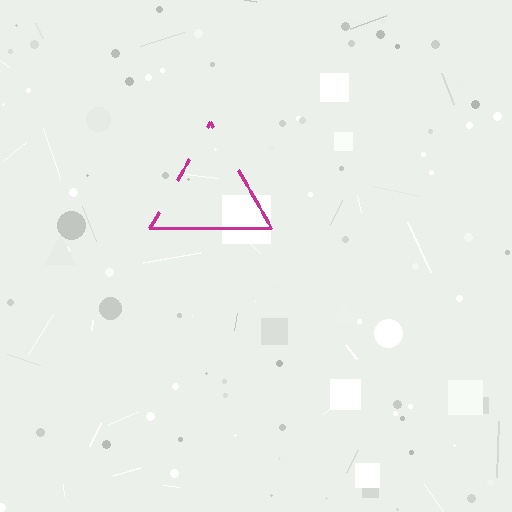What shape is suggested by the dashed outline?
The dashed outline suggests a triangle.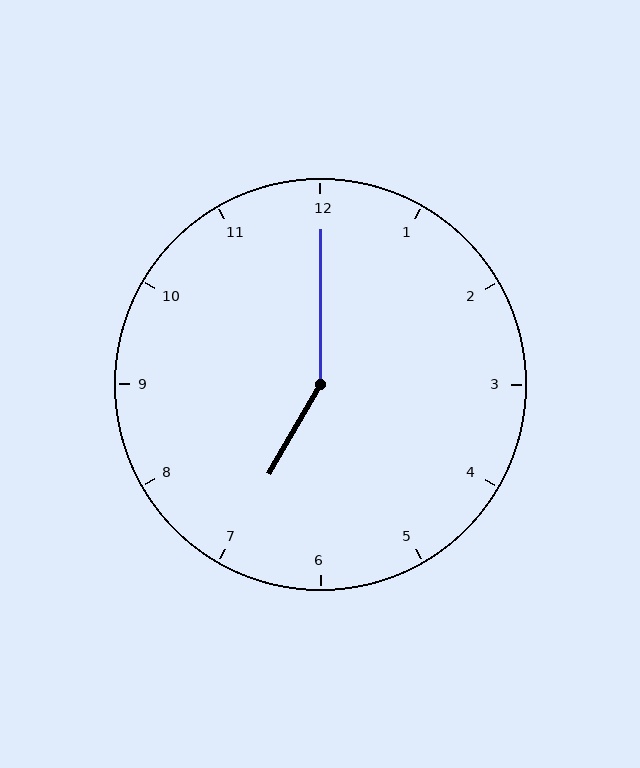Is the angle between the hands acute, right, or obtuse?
It is obtuse.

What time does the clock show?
7:00.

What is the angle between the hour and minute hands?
Approximately 150 degrees.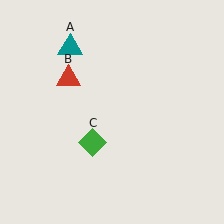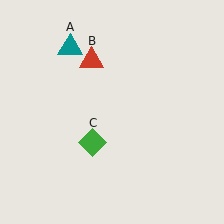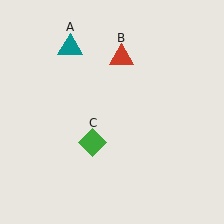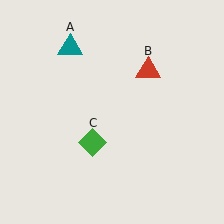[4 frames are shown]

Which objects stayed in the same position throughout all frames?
Teal triangle (object A) and green diamond (object C) remained stationary.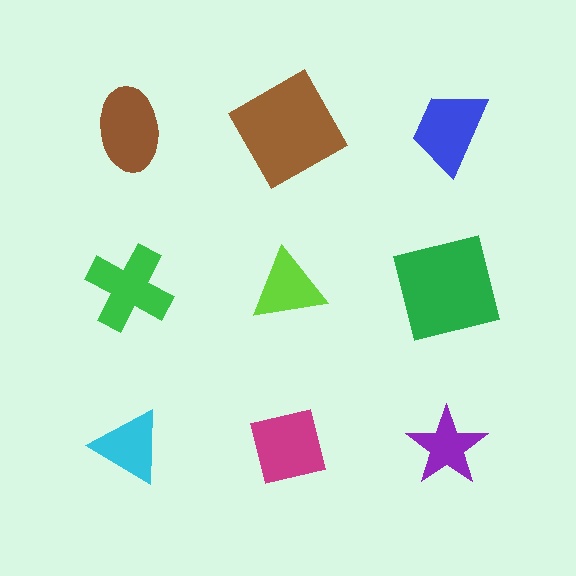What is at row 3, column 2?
A magenta square.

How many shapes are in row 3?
3 shapes.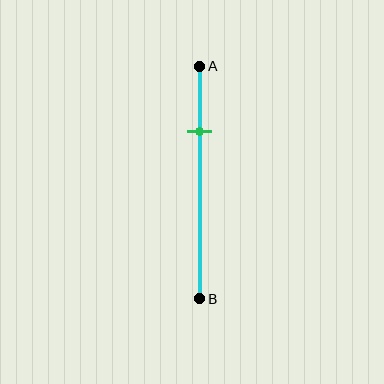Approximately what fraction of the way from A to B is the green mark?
The green mark is approximately 30% of the way from A to B.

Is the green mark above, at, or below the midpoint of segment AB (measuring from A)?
The green mark is above the midpoint of segment AB.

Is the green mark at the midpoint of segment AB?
No, the mark is at about 30% from A, not at the 50% midpoint.